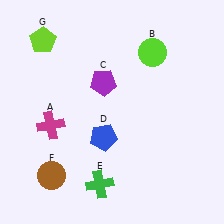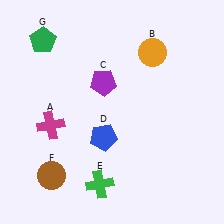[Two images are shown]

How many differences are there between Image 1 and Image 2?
There are 2 differences between the two images.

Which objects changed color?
B changed from lime to orange. G changed from lime to green.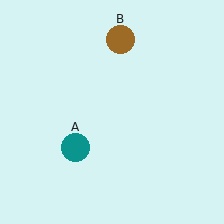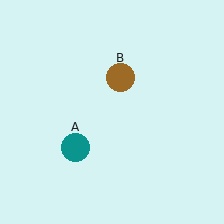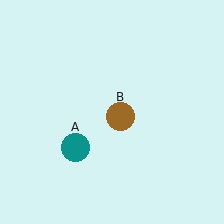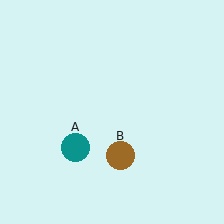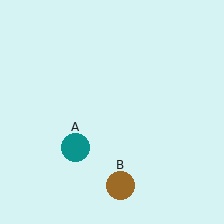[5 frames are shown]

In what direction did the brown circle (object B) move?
The brown circle (object B) moved down.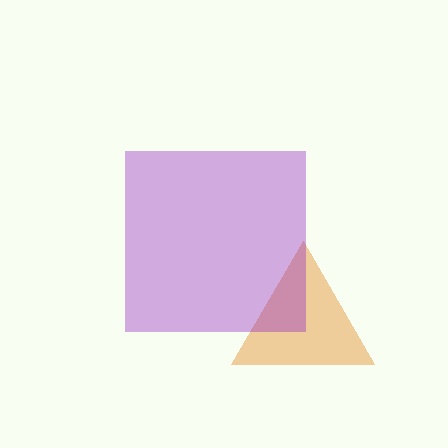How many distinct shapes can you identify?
There are 2 distinct shapes: an orange triangle, a purple square.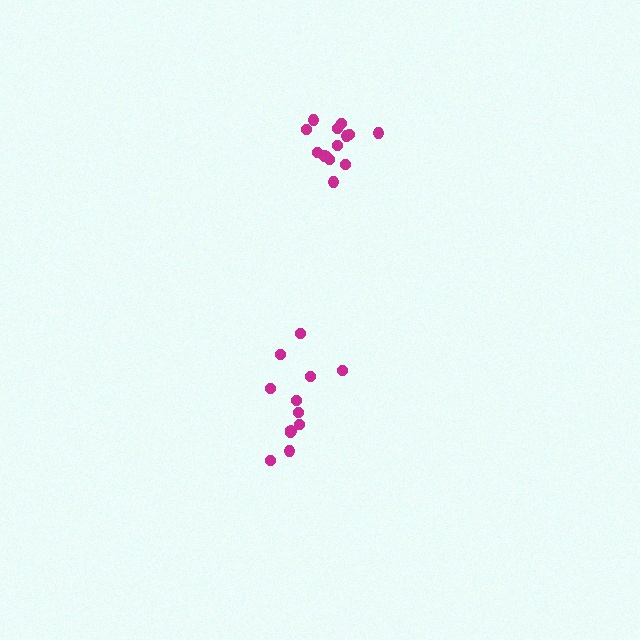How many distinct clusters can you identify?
There are 2 distinct clusters.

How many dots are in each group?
Group 1: 12 dots, Group 2: 14 dots (26 total).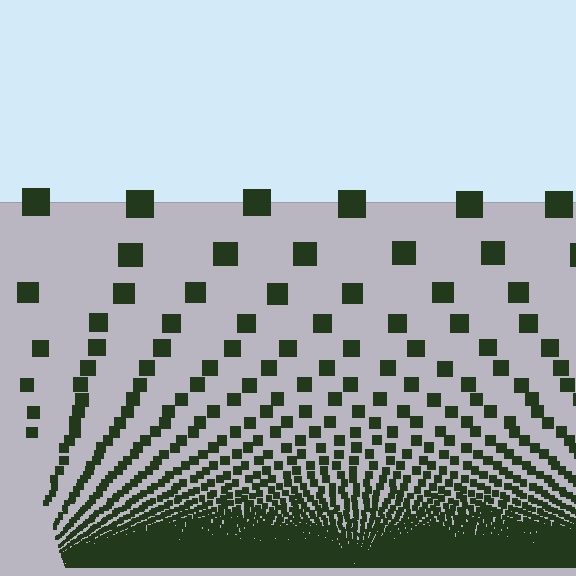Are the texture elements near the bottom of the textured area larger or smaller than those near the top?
Smaller. The gradient is inverted — elements near the bottom are smaller and denser.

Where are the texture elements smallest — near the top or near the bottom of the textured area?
Near the bottom.